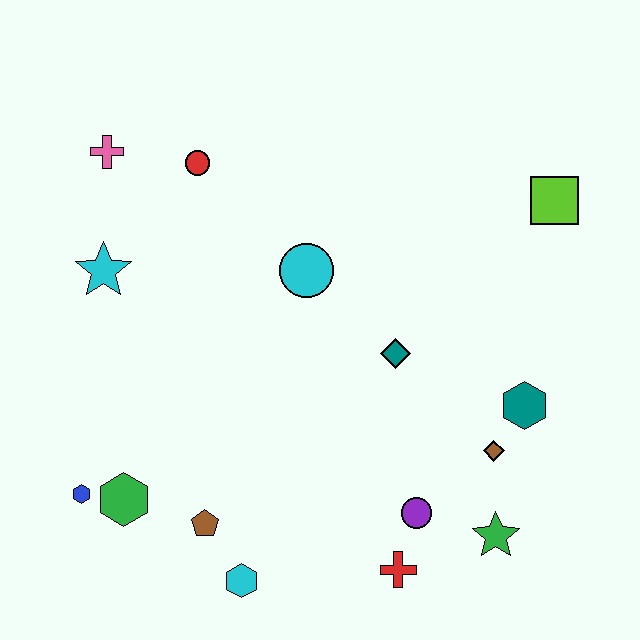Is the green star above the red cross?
Yes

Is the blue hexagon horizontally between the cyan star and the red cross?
No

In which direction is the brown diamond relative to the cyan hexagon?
The brown diamond is to the right of the cyan hexagon.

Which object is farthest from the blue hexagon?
The lime square is farthest from the blue hexagon.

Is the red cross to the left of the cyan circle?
No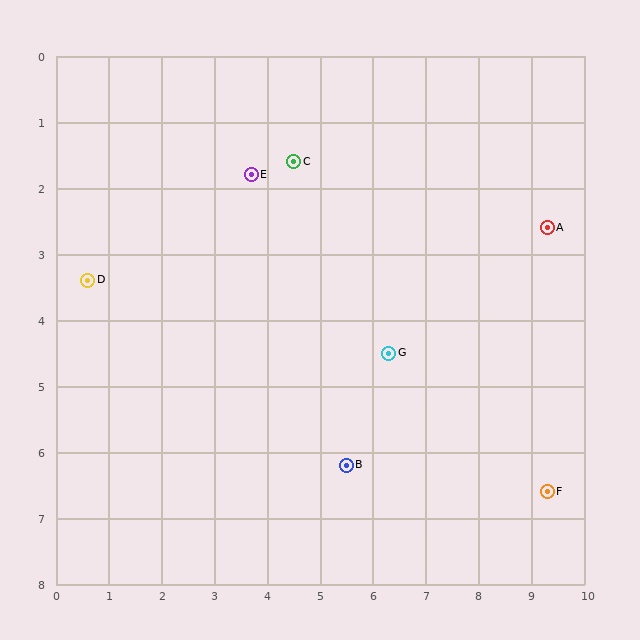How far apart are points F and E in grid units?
Points F and E are about 7.4 grid units apart.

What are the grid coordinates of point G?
Point G is at approximately (6.3, 4.5).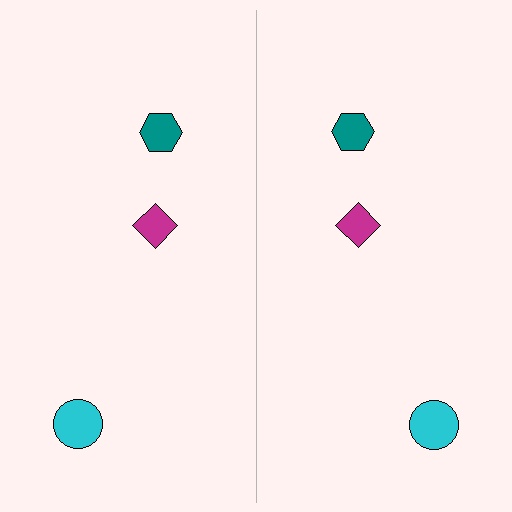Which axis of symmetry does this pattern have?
The pattern has a vertical axis of symmetry running through the center of the image.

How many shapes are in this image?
There are 6 shapes in this image.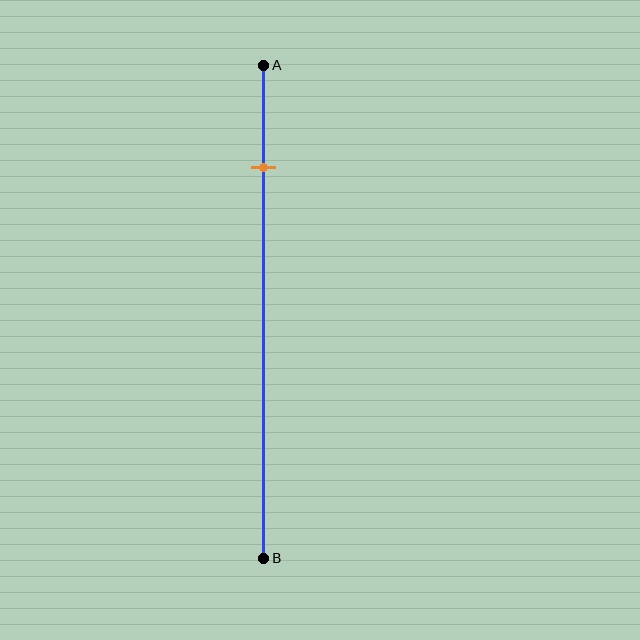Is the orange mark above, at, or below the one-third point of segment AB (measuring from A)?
The orange mark is above the one-third point of segment AB.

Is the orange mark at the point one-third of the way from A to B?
No, the mark is at about 20% from A, not at the 33% one-third point.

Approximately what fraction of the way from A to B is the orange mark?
The orange mark is approximately 20% of the way from A to B.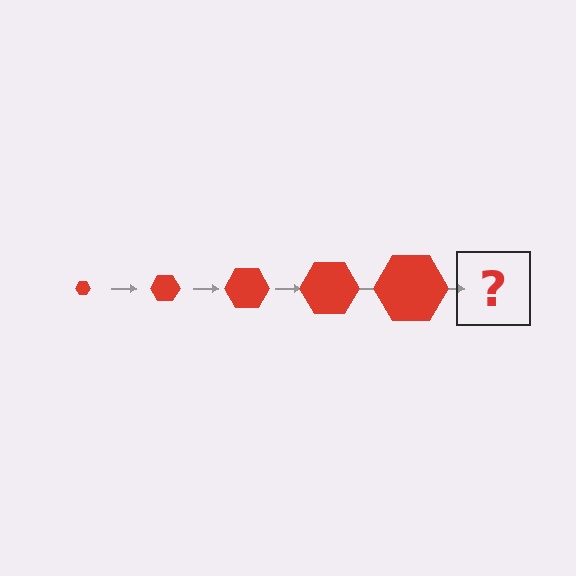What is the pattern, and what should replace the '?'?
The pattern is that the hexagon gets progressively larger each step. The '?' should be a red hexagon, larger than the previous one.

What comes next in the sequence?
The next element should be a red hexagon, larger than the previous one.